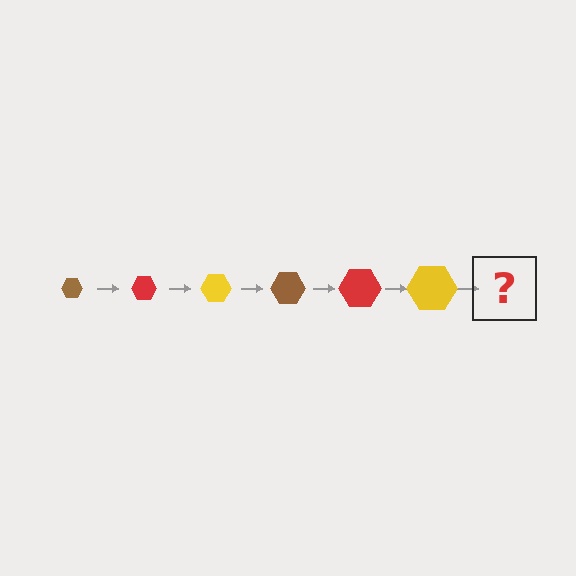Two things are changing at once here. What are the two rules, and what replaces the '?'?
The two rules are that the hexagon grows larger each step and the color cycles through brown, red, and yellow. The '?' should be a brown hexagon, larger than the previous one.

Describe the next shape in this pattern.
It should be a brown hexagon, larger than the previous one.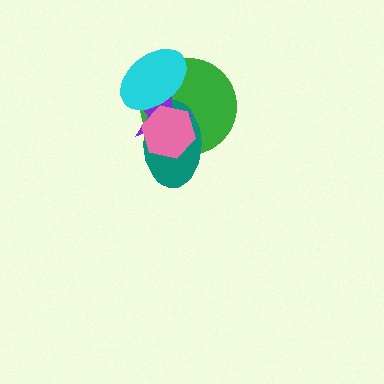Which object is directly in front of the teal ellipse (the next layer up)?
The purple star is directly in front of the teal ellipse.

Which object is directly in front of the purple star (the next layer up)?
The cyan ellipse is directly in front of the purple star.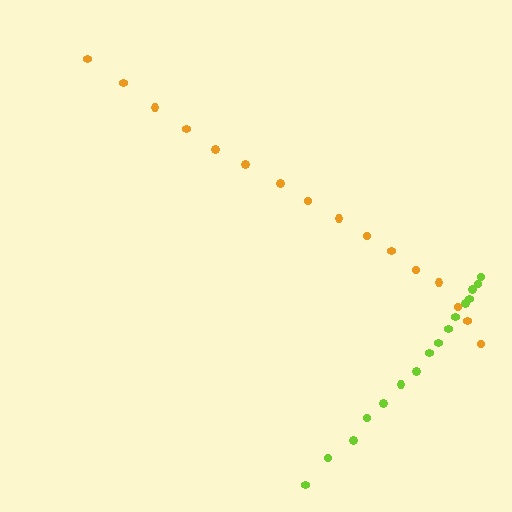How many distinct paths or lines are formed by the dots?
There are 2 distinct paths.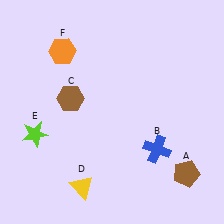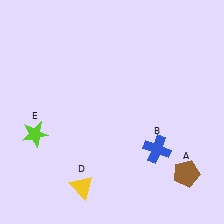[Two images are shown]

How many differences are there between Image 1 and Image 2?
There are 2 differences between the two images.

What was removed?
The brown hexagon (C), the orange hexagon (F) were removed in Image 2.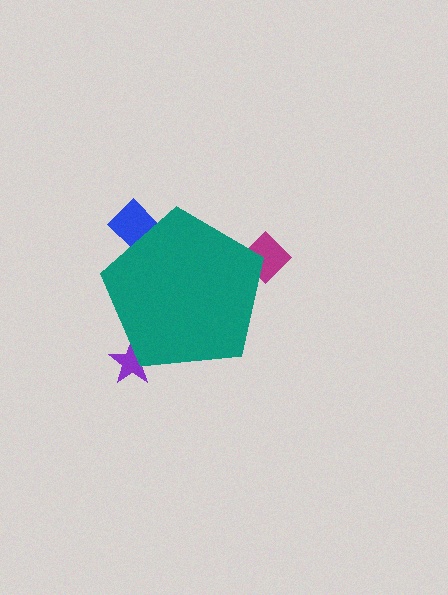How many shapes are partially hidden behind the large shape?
3 shapes are partially hidden.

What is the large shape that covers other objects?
A teal pentagon.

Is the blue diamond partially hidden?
Yes, the blue diamond is partially hidden behind the teal pentagon.